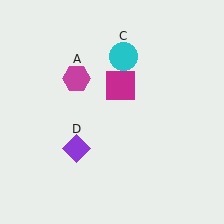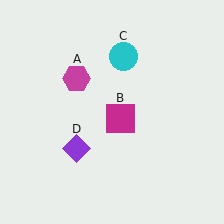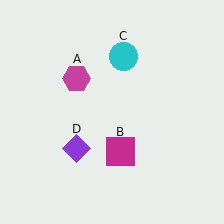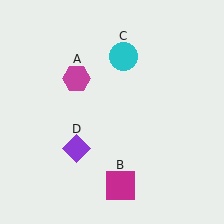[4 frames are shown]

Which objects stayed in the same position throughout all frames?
Magenta hexagon (object A) and cyan circle (object C) and purple diamond (object D) remained stationary.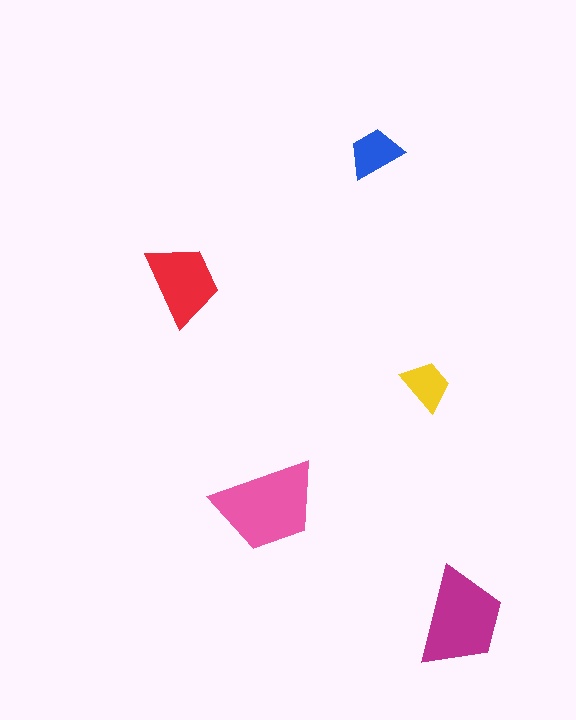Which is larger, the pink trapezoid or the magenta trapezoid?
The pink one.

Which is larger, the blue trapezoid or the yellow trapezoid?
The blue one.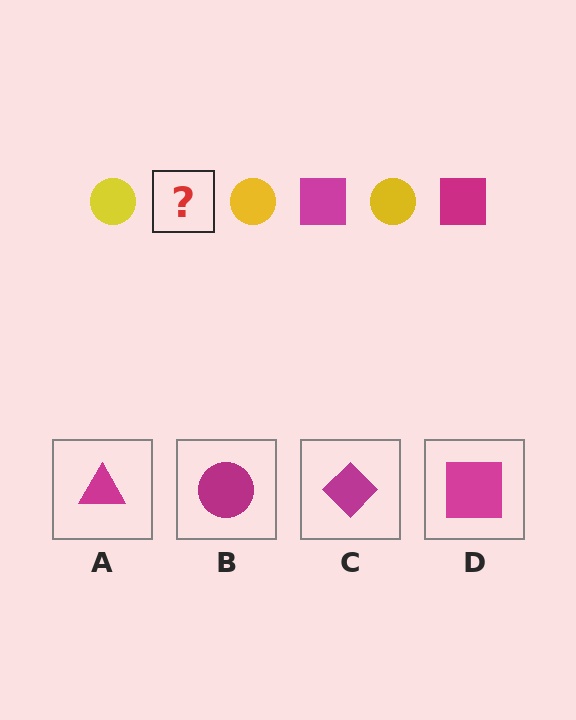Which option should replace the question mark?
Option D.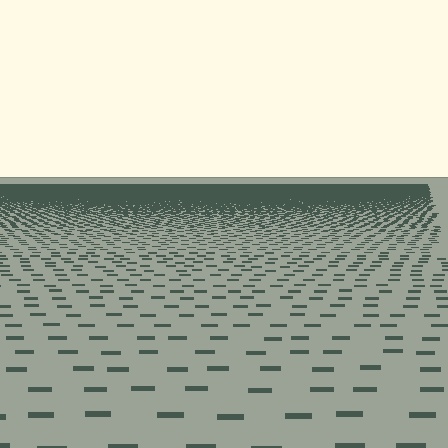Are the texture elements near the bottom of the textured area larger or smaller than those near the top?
Larger. Near the bottom, elements are closer to the viewer and appear at a bigger on-screen size.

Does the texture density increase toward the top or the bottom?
Density increases toward the top.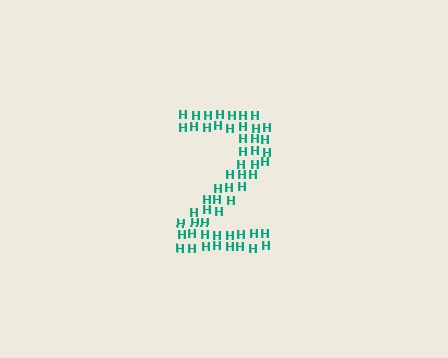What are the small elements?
The small elements are letter H's.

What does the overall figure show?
The overall figure shows the digit 2.